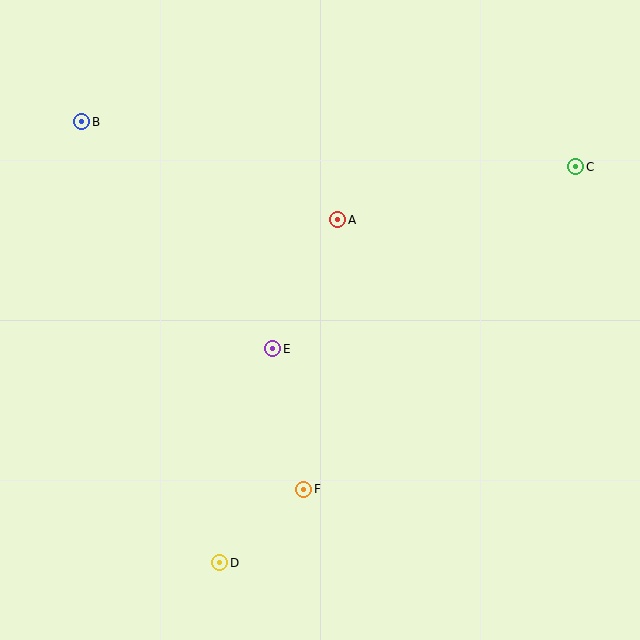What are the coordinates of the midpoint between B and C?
The midpoint between B and C is at (329, 144).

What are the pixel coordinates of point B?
Point B is at (82, 122).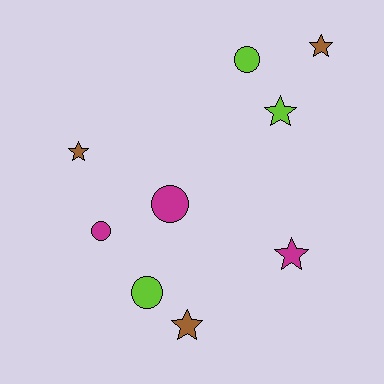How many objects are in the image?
There are 9 objects.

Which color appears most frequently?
Magenta, with 3 objects.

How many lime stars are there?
There is 1 lime star.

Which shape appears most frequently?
Star, with 5 objects.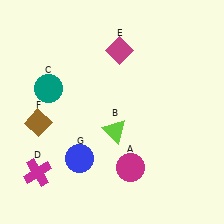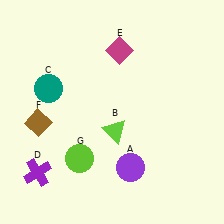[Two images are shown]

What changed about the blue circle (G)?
In Image 1, G is blue. In Image 2, it changed to lime.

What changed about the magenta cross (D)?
In Image 1, D is magenta. In Image 2, it changed to purple.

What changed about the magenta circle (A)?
In Image 1, A is magenta. In Image 2, it changed to purple.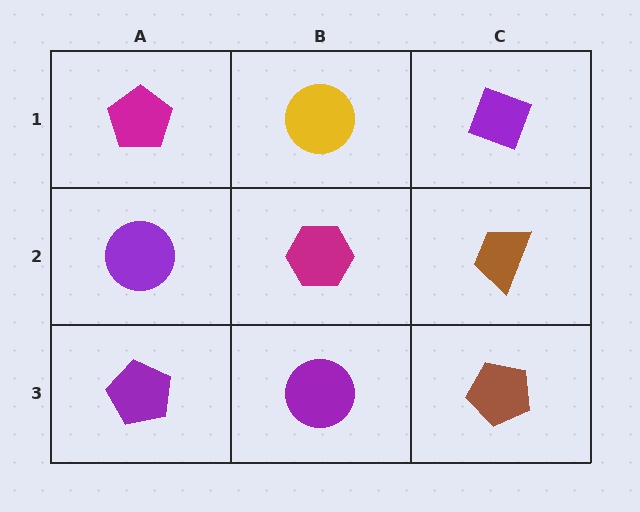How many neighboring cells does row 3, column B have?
3.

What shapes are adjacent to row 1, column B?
A magenta hexagon (row 2, column B), a magenta pentagon (row 1, column A), a purple diamond (row 1, column C).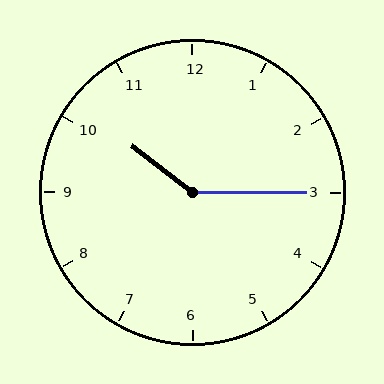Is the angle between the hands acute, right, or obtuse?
It is obtuse.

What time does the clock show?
10:15.